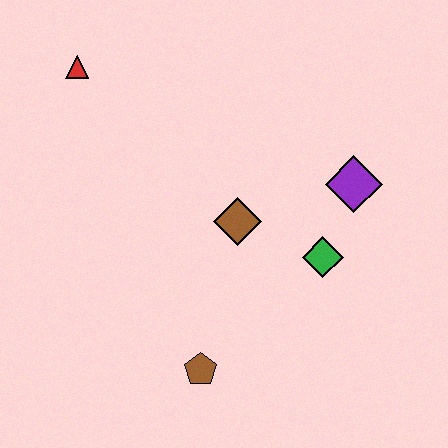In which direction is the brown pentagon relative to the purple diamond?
The brown pentagon is below the purple diamond.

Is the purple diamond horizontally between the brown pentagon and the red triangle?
No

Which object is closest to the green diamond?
The purple diamond is closest to the green diamond.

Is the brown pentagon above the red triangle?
No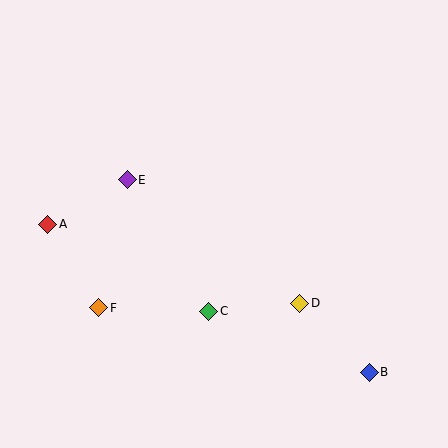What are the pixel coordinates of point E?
Point E is at (127, 180).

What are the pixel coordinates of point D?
Point D is at (300, 303).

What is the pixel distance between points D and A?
The distance between D and A is 264 pixels.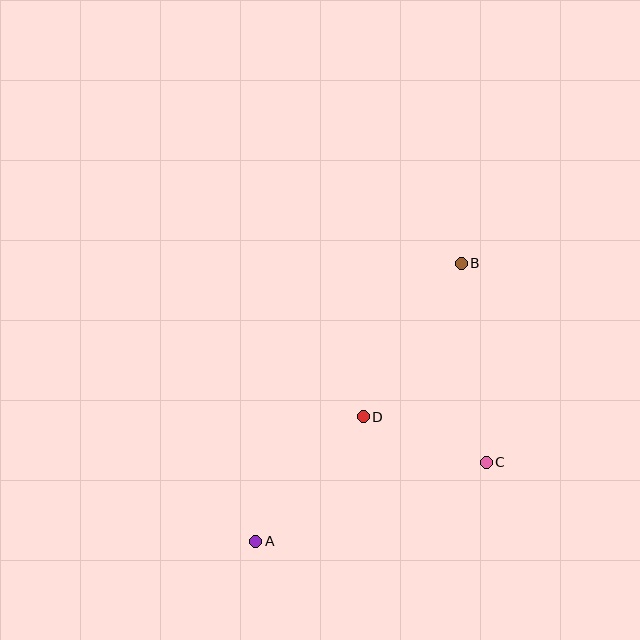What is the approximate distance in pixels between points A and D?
The distance between A and D is approximately 164 pixels.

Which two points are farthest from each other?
Points A and B are farthest from each other.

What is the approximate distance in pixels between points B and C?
The distance between B and C is approximately 201 pixels.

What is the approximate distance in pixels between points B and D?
The distance between B and D is approximately 182 pixels.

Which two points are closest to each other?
Points C and D are closest to each other.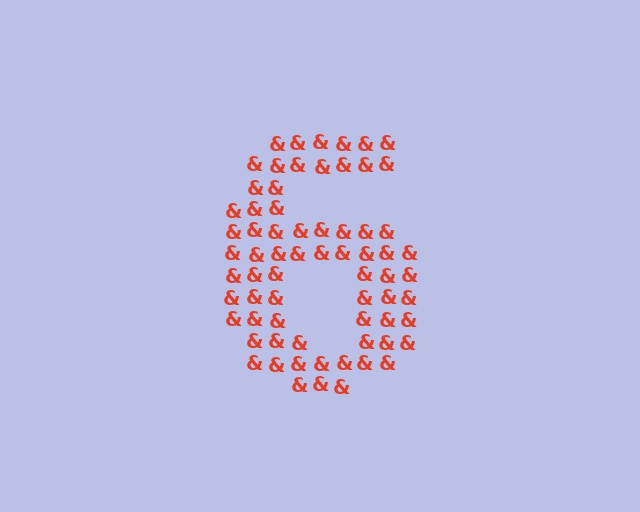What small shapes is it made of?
It is made of small ampersands.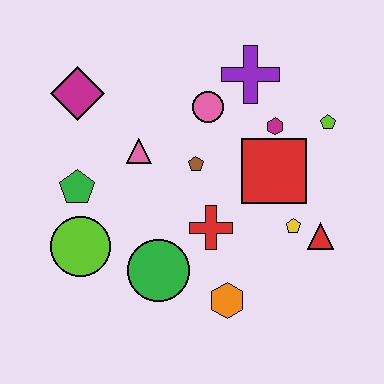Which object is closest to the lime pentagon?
The magenta hexagon is closest to the lime pentagon.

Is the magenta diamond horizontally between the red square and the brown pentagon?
No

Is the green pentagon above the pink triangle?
No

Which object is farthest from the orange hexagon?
The magenta diamond is farthest from the orange hexagon.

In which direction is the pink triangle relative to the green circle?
The pink triangle is above the green circle.